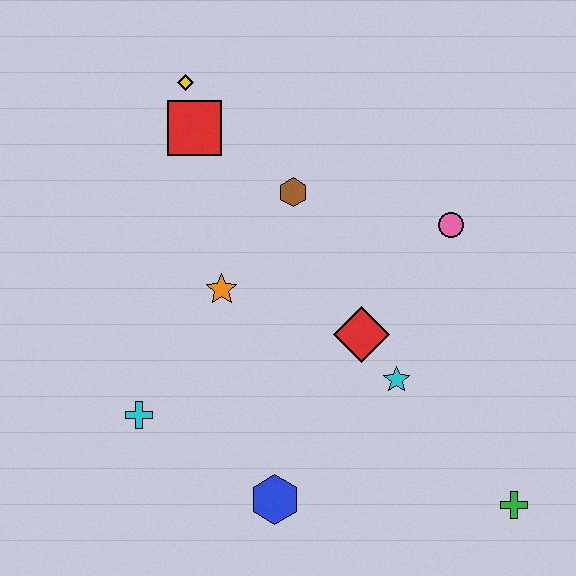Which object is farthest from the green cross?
The yellow diamond is farthest from the green cross.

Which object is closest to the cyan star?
The red diamond is closest to the cyan star.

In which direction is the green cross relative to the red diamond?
The green cross is below the red diamond.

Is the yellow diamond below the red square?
No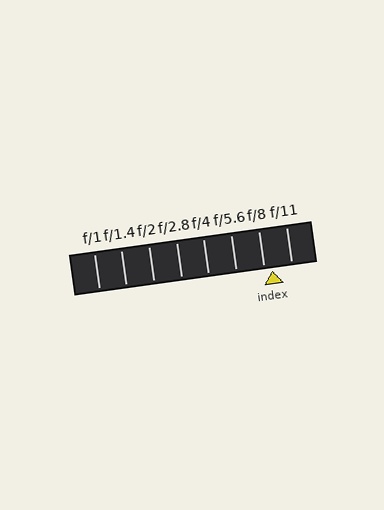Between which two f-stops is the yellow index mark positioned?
The index mark is between f/8 and f/11.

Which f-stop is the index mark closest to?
The index mark is closest to f/8.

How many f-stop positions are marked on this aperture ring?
There are 8 f-stop positions marked.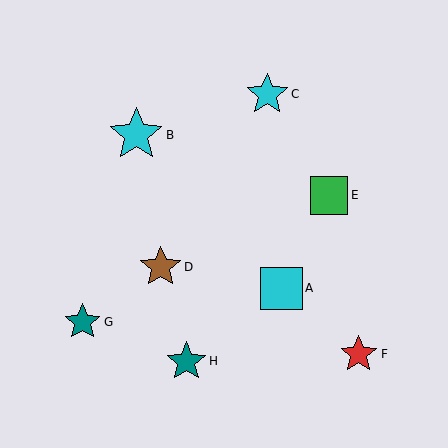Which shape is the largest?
The cyan star (labeled B) is the largest.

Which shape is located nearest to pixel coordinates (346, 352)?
The red star (labeled F) at (359, 354) is nearest to that location.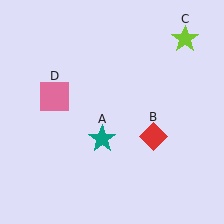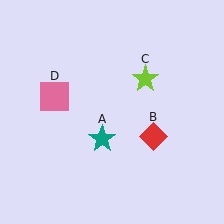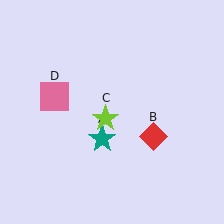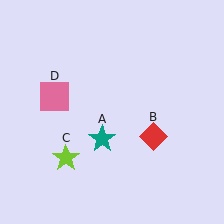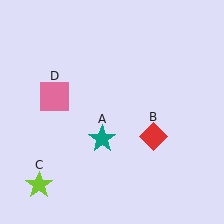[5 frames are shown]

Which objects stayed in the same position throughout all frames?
Teal star (object A) and red diamond (object B) and pink square (object D) remained stationary.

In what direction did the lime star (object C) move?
The lime star (object C) moved down and to the left.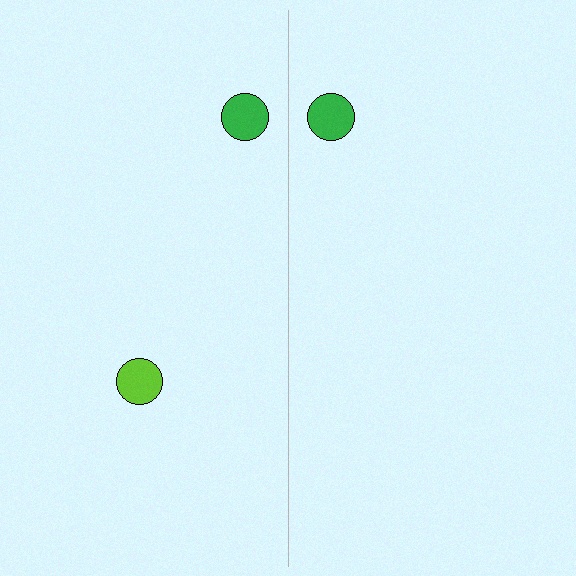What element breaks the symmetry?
A lime circle is missing from the right side.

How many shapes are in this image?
There are 3 shapes in this image.